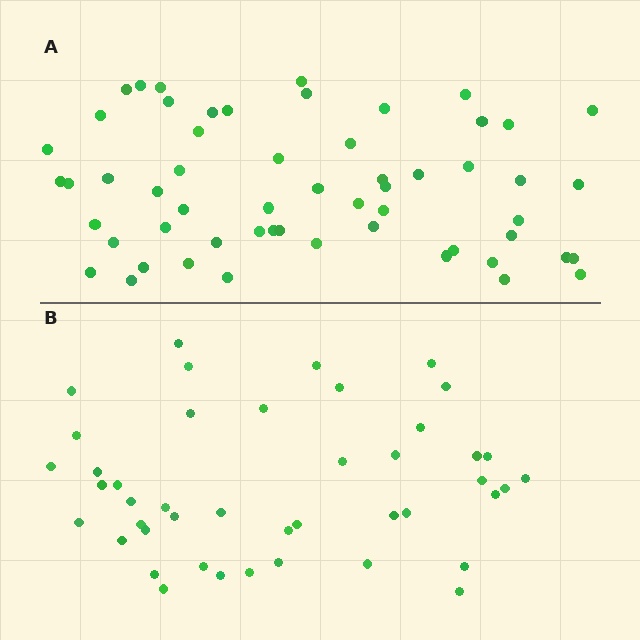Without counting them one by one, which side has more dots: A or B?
Region A (the top region) has more dots.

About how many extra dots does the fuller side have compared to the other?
Region A has approximately 15 more dots than region B.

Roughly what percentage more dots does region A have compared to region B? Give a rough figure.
About 30% more.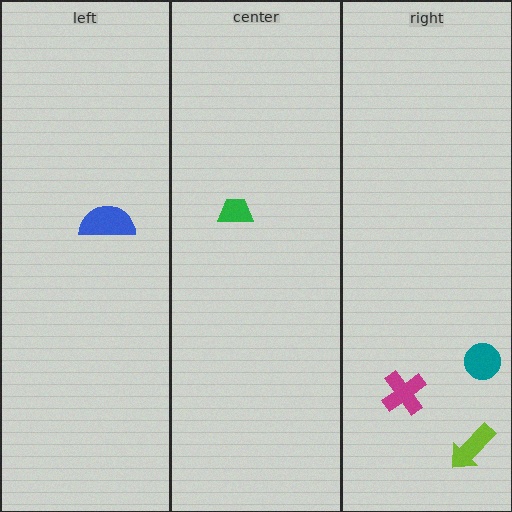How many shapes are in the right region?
3.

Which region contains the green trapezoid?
The center region.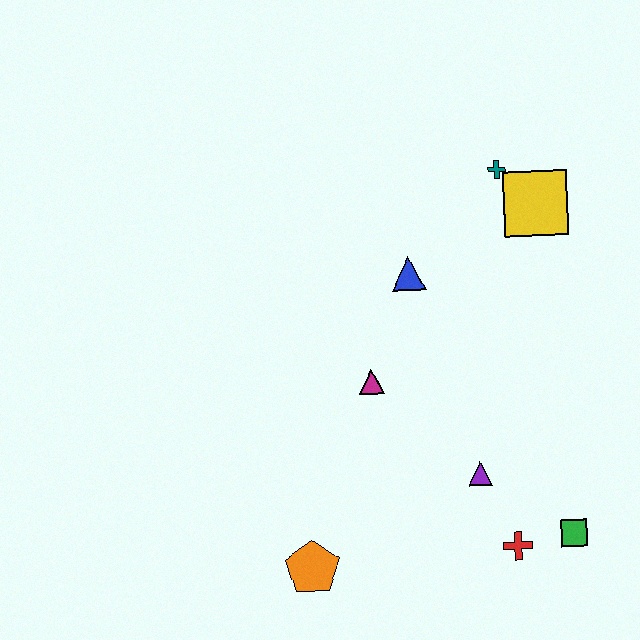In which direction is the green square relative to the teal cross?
The green square is below the teal cross.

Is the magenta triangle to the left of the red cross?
Yes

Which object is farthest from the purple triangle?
The teal cross is farthest from the purple triangle.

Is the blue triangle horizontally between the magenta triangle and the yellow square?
Yes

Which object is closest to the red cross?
The green square is closest to the red cross.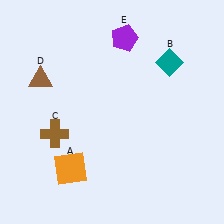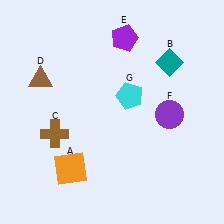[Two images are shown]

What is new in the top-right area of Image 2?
A cyan pentagon (G) was added in the top-right area of Image 2.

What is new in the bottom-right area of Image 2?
A purple circle (F) was added in the bottom-right area of Image 2.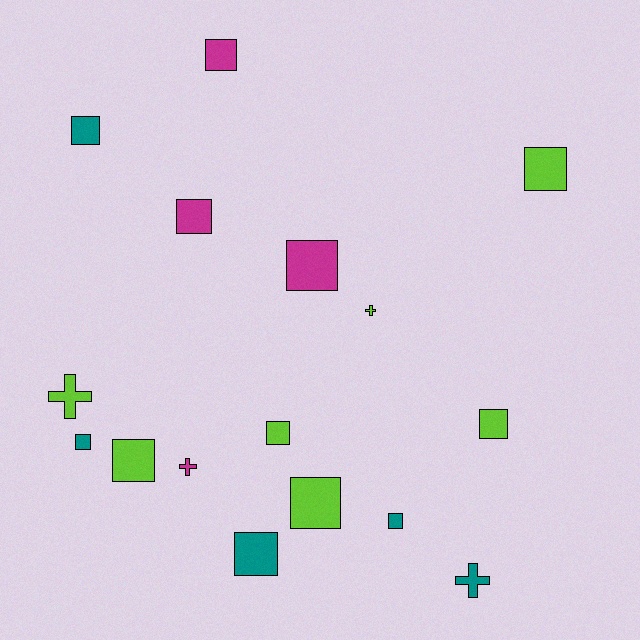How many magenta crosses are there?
There is 1 magenta cross.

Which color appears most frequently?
Lime, with 7 objects.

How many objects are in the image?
There are 16 objects.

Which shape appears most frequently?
Square, with 12 objects.